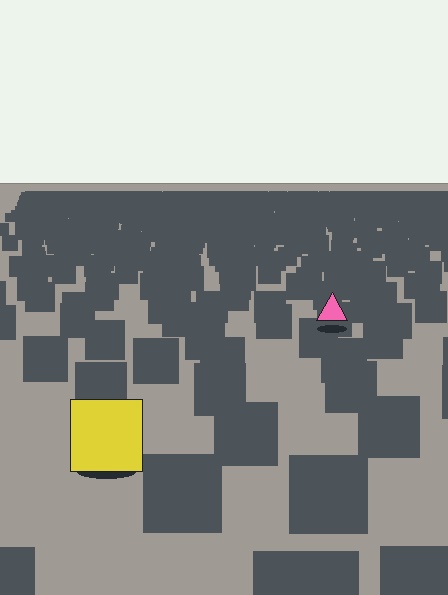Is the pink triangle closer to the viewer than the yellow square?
No. The yellow square is closer — you can tell from the texture gradient: the ground texture is coarser near it.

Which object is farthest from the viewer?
The pink triangle is farthest from the viewer. It appears smaller and the ground texture around it is denser.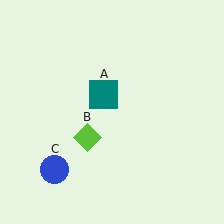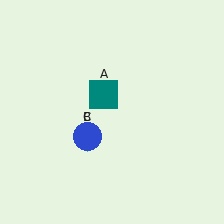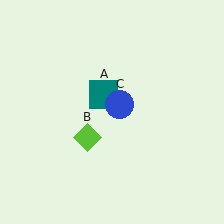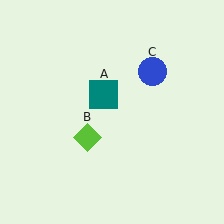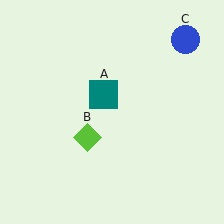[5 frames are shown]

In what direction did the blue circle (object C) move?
The blue circle (object C) moved up and to the right.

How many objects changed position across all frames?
1 object changed position: blue circle (object C).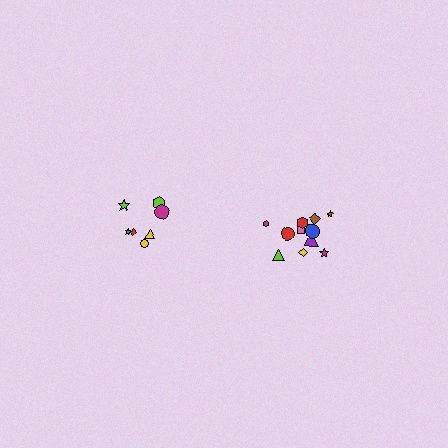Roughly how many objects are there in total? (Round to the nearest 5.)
Roughly 20 objects in total.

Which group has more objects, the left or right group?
The right group.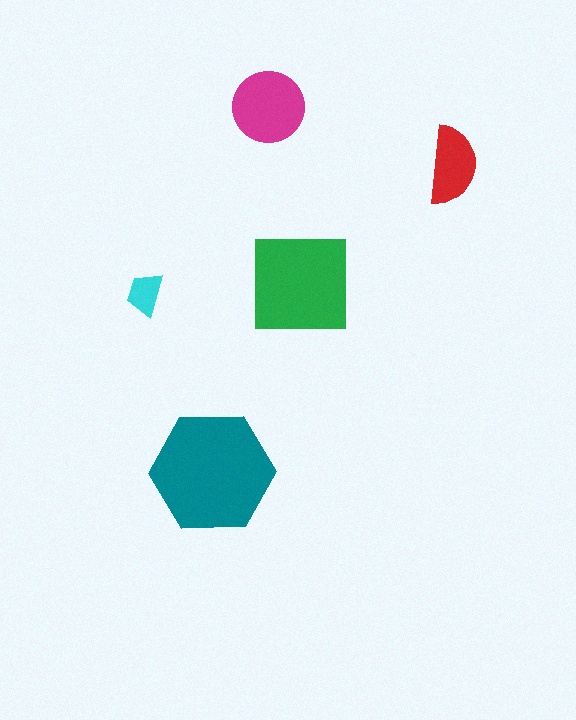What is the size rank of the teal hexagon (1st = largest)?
1st.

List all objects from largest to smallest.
The teal hexagon, the green square, the magenta circle, the red semicircle, the cyan trapezoid.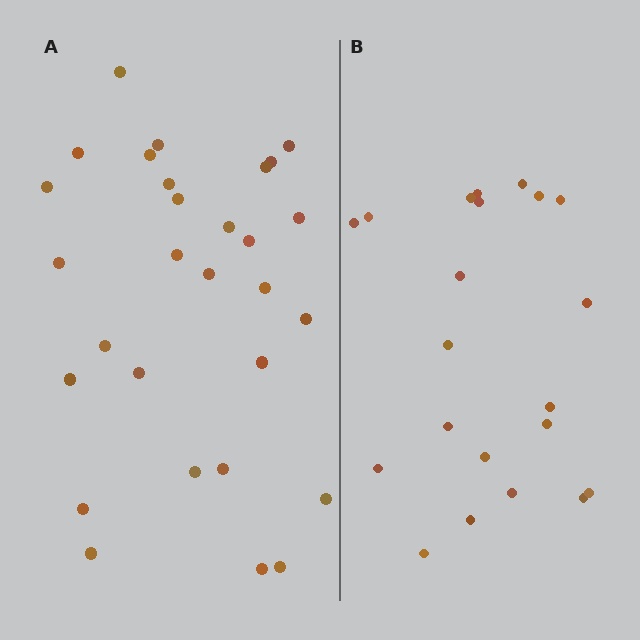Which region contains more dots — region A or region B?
Region A (the left region) has more dots.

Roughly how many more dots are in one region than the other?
Region A has roughly 8 or so more dots than region B.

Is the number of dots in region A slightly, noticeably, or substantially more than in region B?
Region A has noticeably more, but not dramatically so. The ratio is roughly 1.4 to 1.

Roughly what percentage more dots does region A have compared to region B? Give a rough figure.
About 40% more.